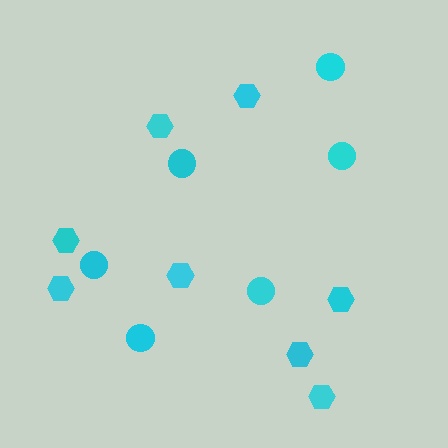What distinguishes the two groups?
There are 2 groups: one group of circles (6) and one group of hexagons (8).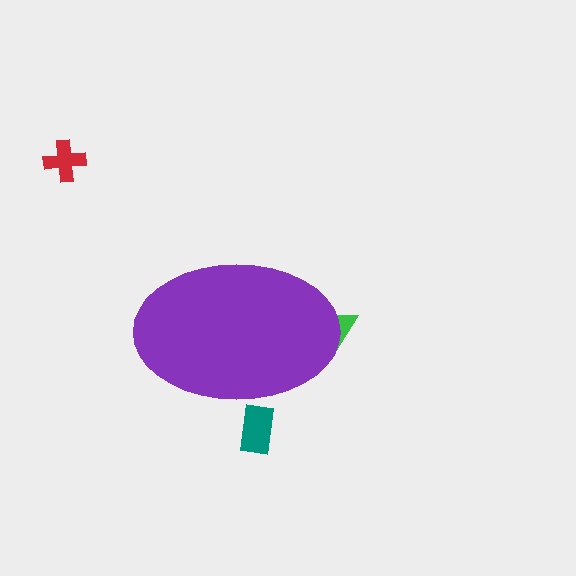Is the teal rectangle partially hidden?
Yes, the teal rectangle is partially hidden behind the purple ellipse.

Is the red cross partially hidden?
No, the red cross is fully visible.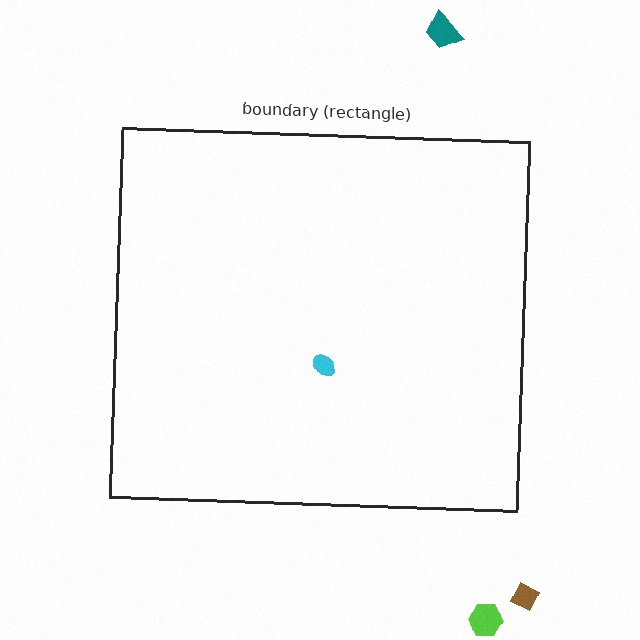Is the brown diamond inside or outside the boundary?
Outside.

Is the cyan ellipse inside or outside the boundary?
Inside.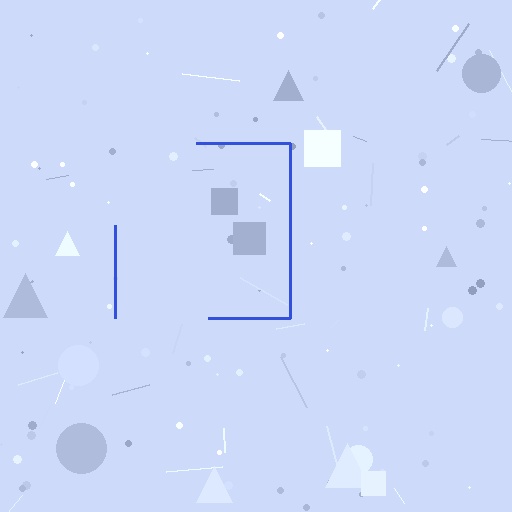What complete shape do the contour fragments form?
The contour fragments form a square.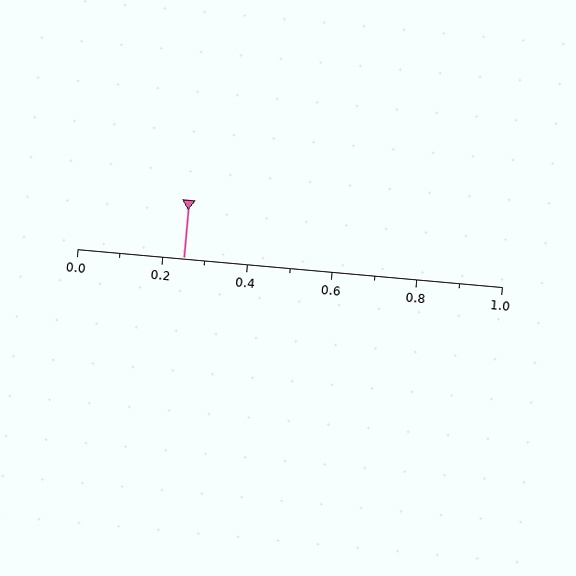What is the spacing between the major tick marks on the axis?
The major ticks are spaced 0.2 apart.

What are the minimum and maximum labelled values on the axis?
The axis runs from 0.0 to 1.0.